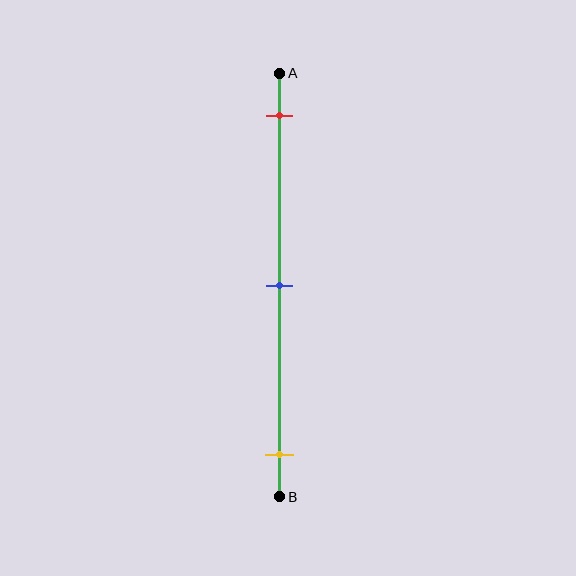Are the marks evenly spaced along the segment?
Yes, the marks are approximately evenly spaced.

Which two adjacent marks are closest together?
The red and blue marks are the closest adjacent pair.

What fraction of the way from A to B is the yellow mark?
The yellow mark is approximately 90% (0.9) of the way from A to B.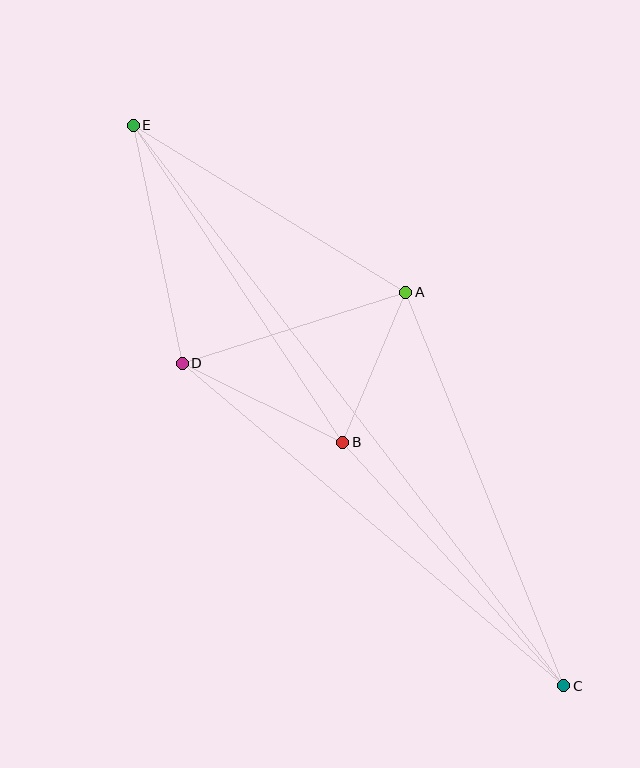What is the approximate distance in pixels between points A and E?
The distance between A and E is approximately 320 pixels.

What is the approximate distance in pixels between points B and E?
The distance between B and E is approximately 380 pixels.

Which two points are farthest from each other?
Points C and E are farthest from each other.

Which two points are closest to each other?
Points A and B are closest to each other.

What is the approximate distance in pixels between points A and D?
The distance between A and D is approximately 234 pixels.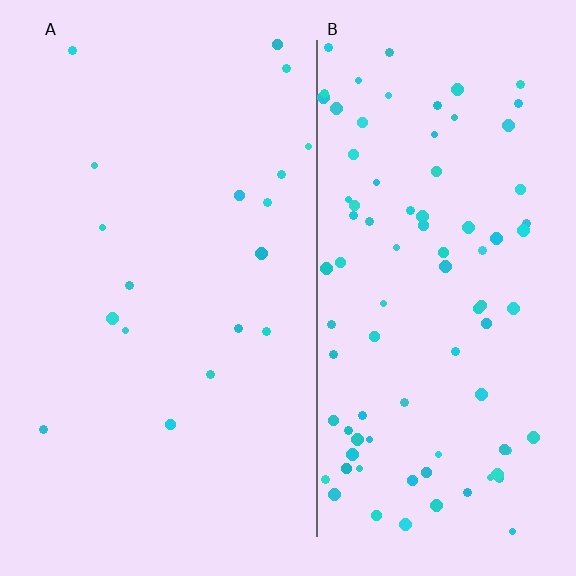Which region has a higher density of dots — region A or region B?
B (the right).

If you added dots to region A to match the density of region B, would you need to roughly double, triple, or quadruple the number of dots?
Approximately quadruple.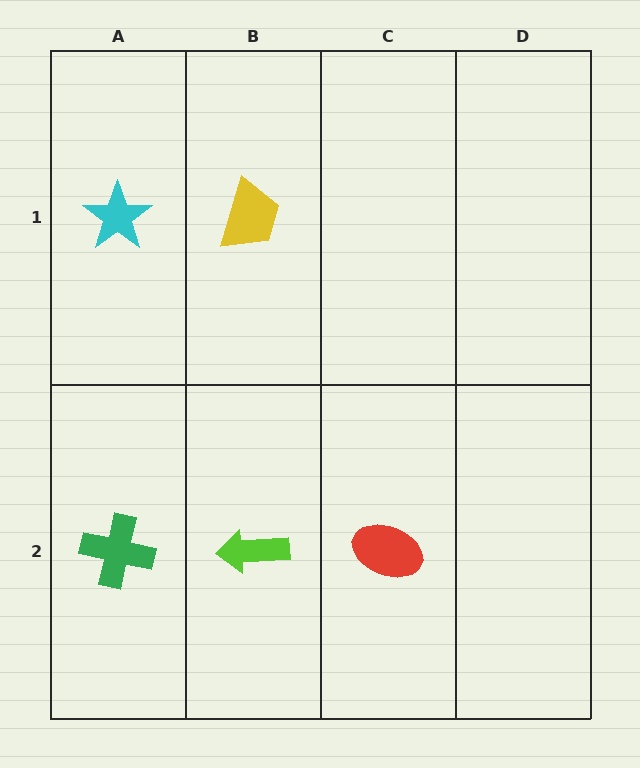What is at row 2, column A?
A green cross.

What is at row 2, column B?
A lime arrow.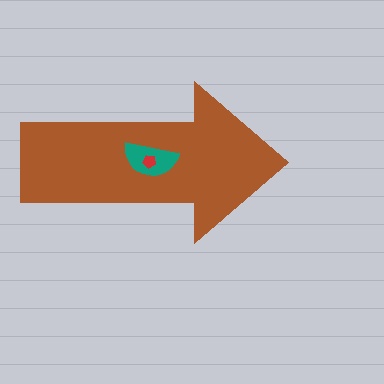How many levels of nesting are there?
3.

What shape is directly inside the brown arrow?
The teal semicircle.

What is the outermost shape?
The brown arrow.